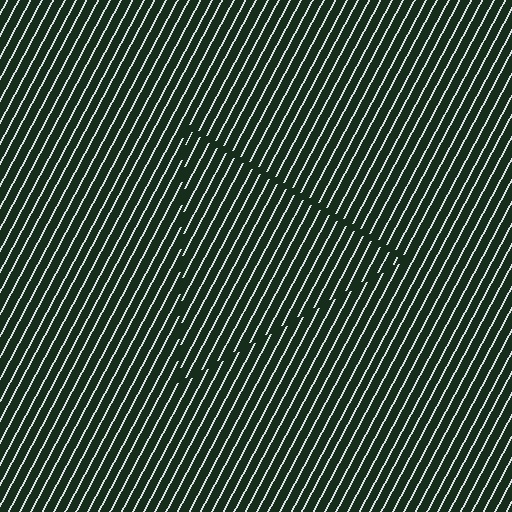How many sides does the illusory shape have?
3 sides — the line-ends trace a triangle.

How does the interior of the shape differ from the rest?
The interior of the shape contains the same grating, shifted by half a period — the contour is defined by the phase discontinuity where line-ends from the inner and outer gratings abut.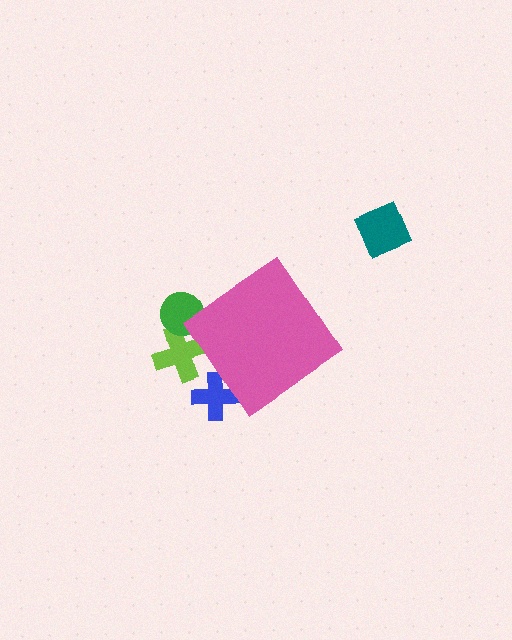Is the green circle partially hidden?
Yes, the green circle is partially hidden behind the pink diamond.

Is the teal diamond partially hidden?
No, the teal diamond is fully visible.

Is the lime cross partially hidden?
Yes, the lime cross is partially hidden behind the pink diamond.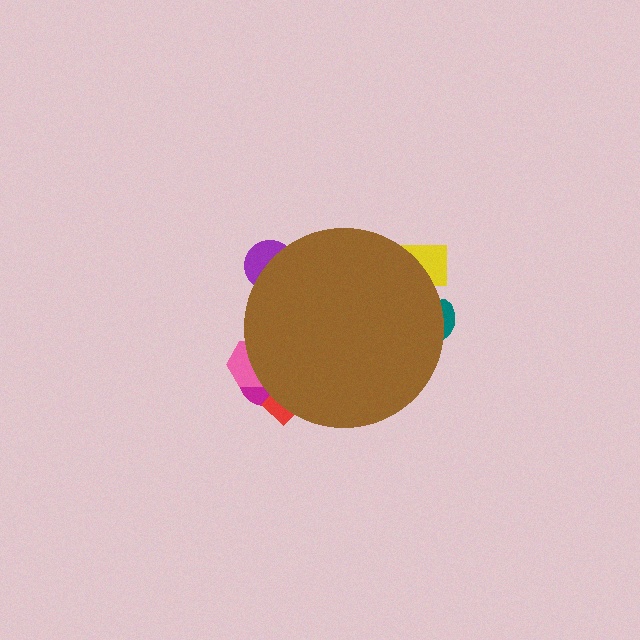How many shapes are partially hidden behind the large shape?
6 shapes are partially hidden.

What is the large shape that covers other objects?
A brown circle.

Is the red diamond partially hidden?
Yes, the red diamond is partially hidden behind the brown circle.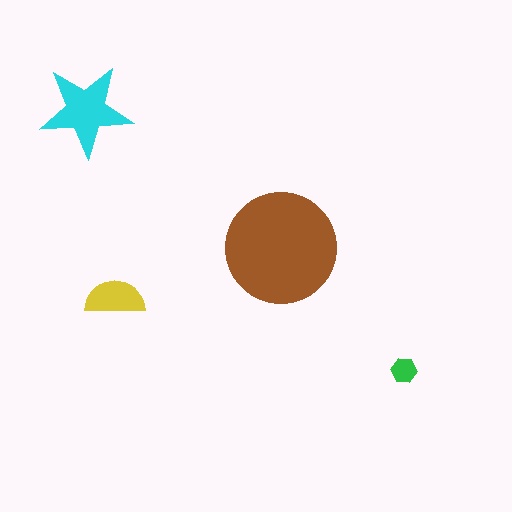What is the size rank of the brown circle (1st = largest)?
1st.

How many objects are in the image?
There are 4 objects in the image.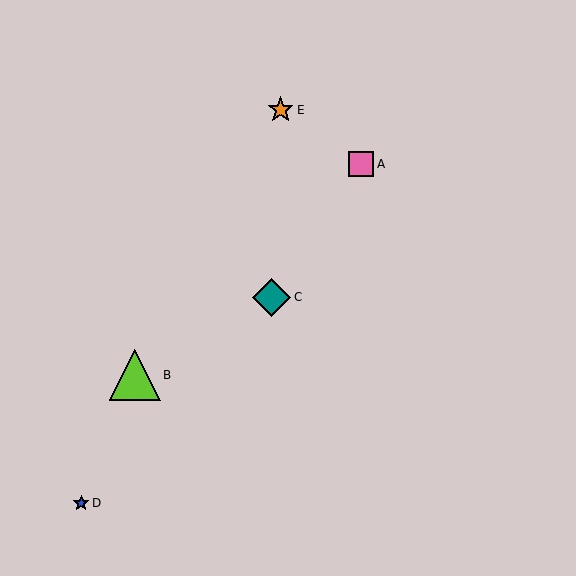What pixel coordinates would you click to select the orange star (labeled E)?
Click at (281, 110) to select the orange star E.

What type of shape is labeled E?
Shape E is an orange star.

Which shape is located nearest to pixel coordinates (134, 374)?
The lime triangle (labeled B) at (135, 375) is nearest to that location.